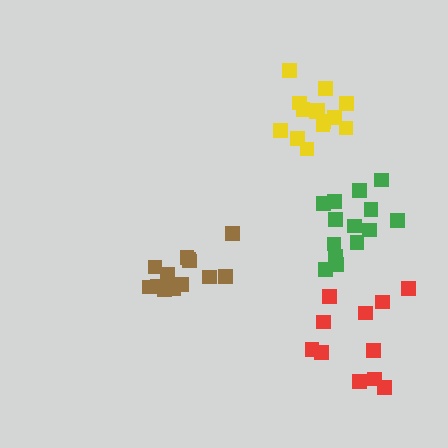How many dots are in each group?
Group 1: 11 dots, Group 2: 13 dots, Group 3: 14 dots, Group 4: 14 dots (52 total).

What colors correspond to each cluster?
The clusters are colored: red, brown, yellow, green.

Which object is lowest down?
The red cluster is bottommost.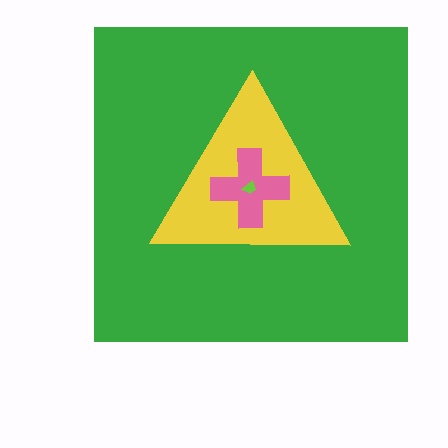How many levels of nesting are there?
4.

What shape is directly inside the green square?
The yellow triangle.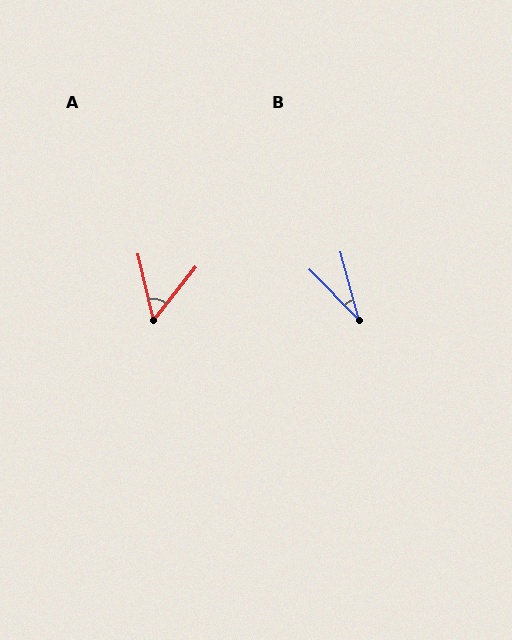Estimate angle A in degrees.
Approximately 51 degrees.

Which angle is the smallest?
B, at approximately 30 degrees.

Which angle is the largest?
A, at approximately 51 degrees.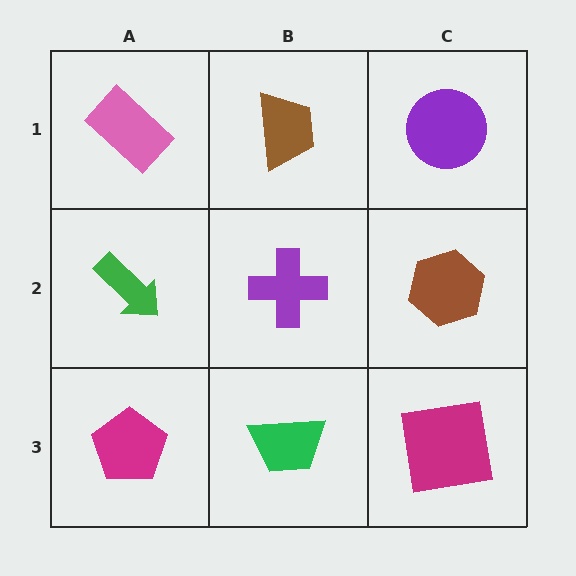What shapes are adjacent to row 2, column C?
A purple circle (row 1, column C), a magenta square (row 3, column C), a purple cross (row 2, column B).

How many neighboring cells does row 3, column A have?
2.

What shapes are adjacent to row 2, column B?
A brown trapezoid (row 1, column B), a green trapezoid (row 3, column B), a green arrow (row 2, column A), a brown hexagon (row 2, column C).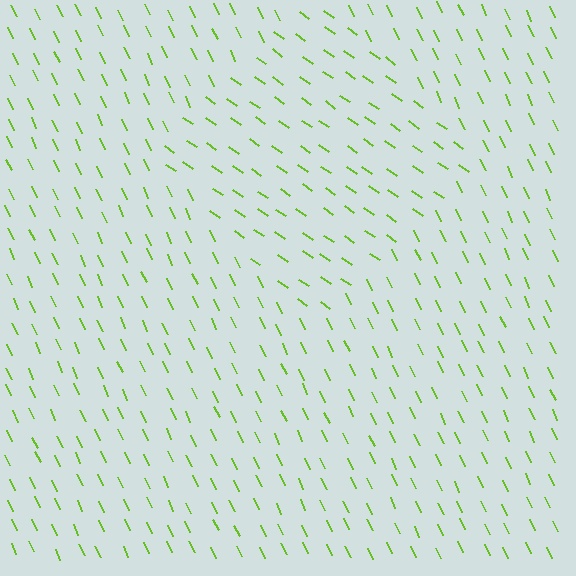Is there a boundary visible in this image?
Yes, there is a texture boundary formed by a change in line orientation.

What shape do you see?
I see a diamond.